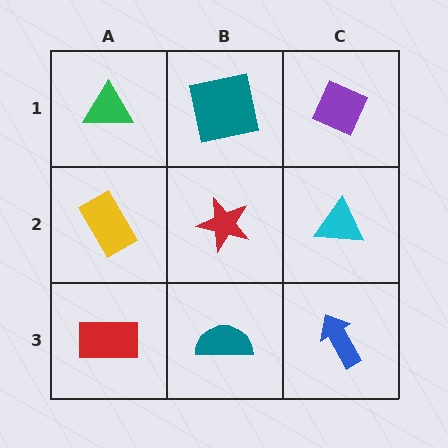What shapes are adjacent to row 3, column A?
A yellow rectangle (row 2, column A), a teal semicircle (row 3, column B).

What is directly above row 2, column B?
A teal square.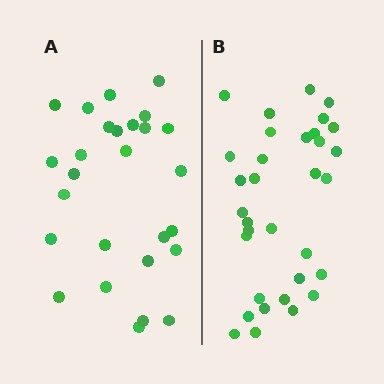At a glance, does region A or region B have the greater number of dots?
Region B (the right region) has more dots.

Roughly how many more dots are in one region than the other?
Region B has about 6 more dots than region A.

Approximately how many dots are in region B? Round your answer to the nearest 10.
About 30 dots. (The exact count is 33, which rounds to 30.)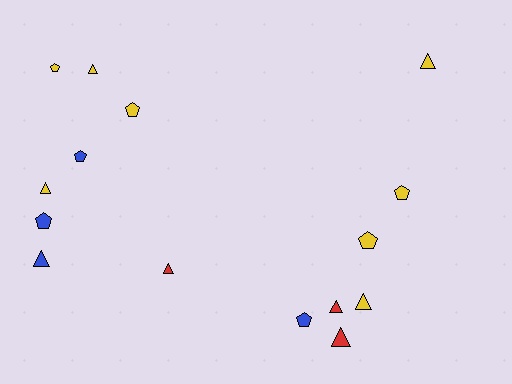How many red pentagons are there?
There are no red pentagons.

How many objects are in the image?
There are 15 objects.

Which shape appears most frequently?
Triangle, with 8 objects.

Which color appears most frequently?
Yellow, with 8 objects.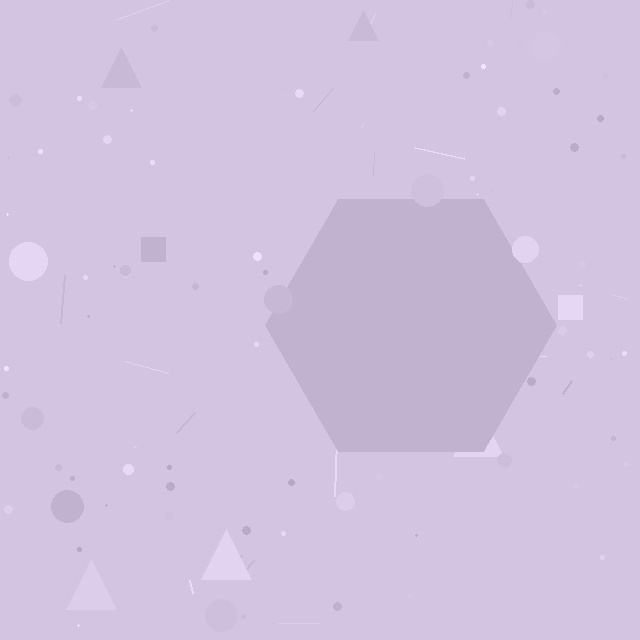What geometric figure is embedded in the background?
A hexagon is embedded in the background.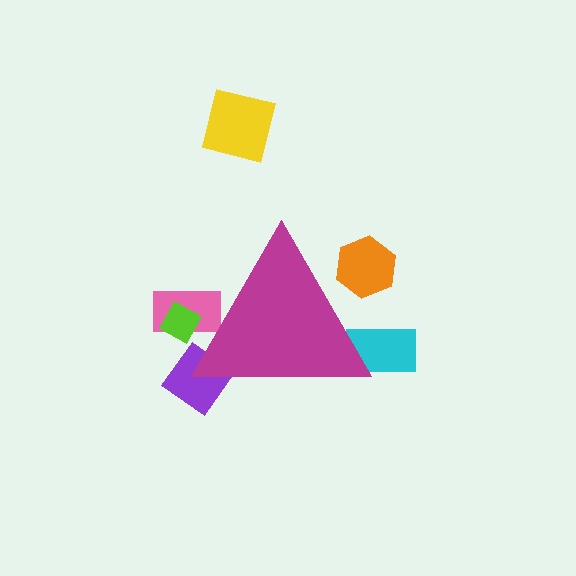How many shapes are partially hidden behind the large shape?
5 shapes are partially hidden.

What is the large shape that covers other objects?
A magenta triangle.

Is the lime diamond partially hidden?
Yes, the lime diamond is partially hidden behind the magenta triangle.